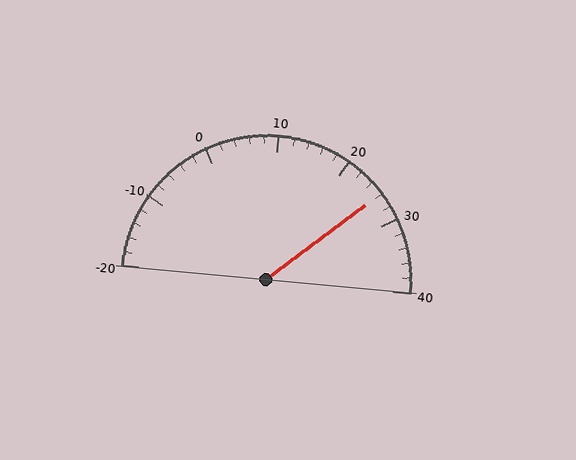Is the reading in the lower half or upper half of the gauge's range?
The reading is in the upper half of the range (-20 to 40).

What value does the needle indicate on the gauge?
The needle indicates approximately 26.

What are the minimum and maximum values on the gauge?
The gauge ranges from -20 to 40.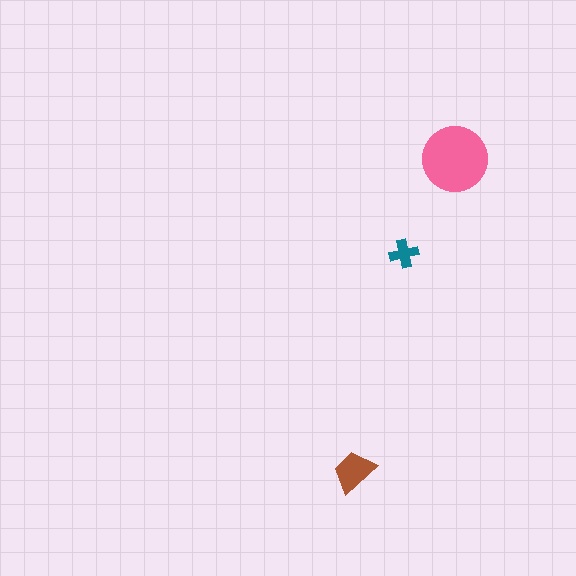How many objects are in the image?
There are 3 objects in the image.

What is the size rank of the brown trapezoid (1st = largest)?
2nd.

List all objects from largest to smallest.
The pink circle, the brown trapezoid, the teal cross.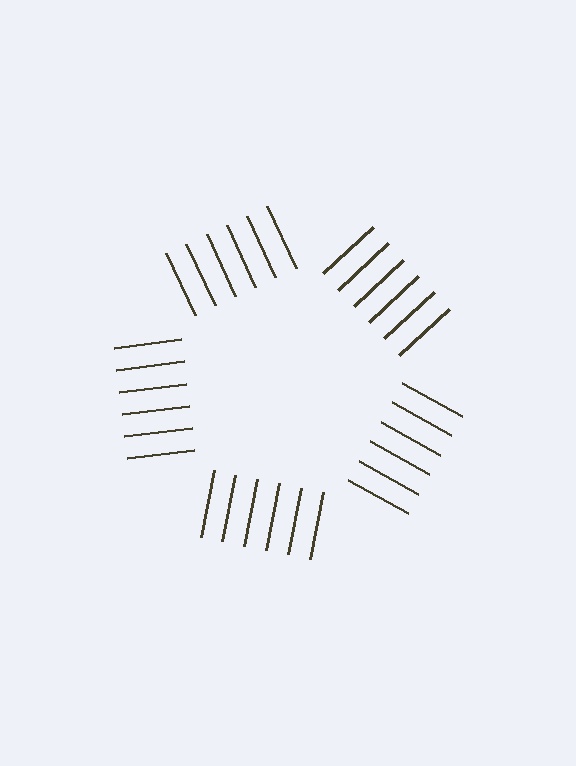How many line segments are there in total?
30 — 6 along each of the 5 edges.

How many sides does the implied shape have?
5 sides — the line-ends trace a pentagon.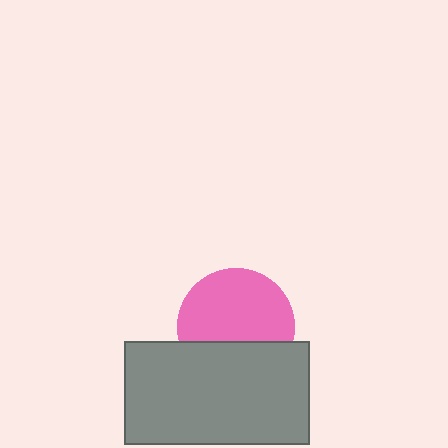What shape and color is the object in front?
The object in front is a gray rectangle.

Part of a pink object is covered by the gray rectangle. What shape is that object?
It is a circle.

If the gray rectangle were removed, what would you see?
You would see the complete pink circle.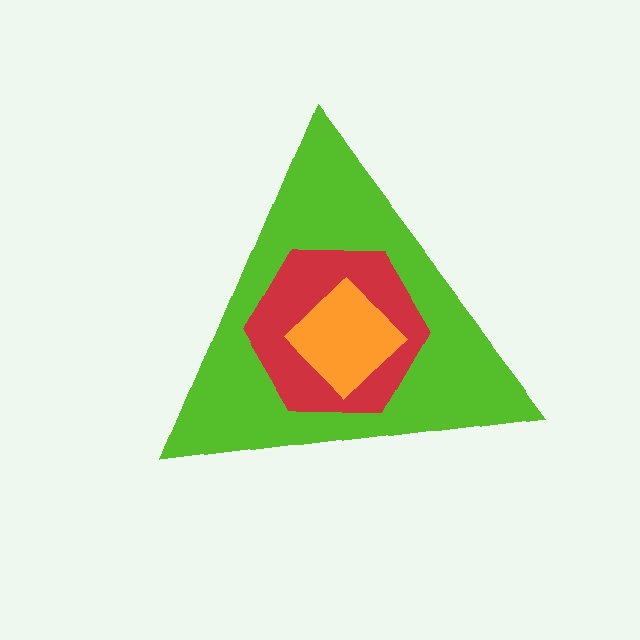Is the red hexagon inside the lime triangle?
Yes.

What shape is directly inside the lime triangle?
The red hexagon.